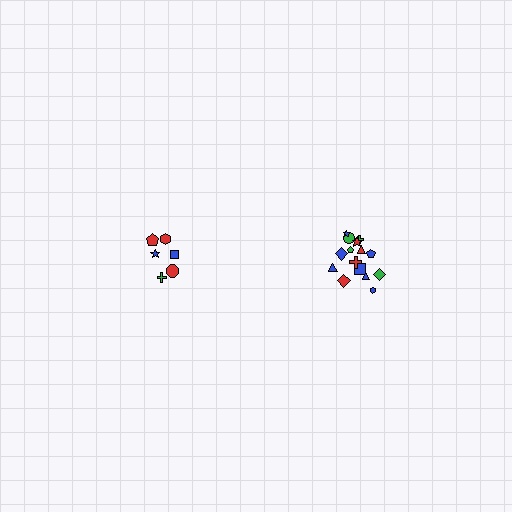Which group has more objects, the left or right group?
The right group.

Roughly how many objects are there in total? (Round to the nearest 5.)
Roughly 20 objects in total.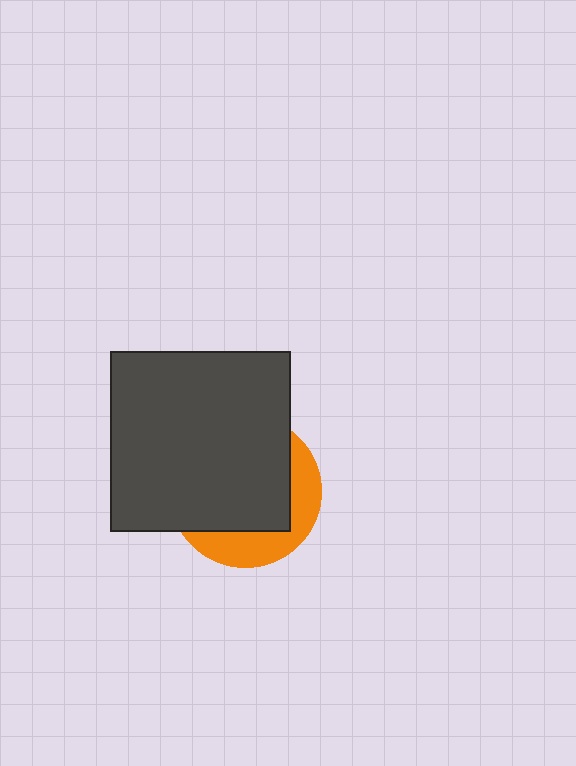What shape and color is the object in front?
The object in front is a dark gray square.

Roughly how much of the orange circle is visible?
A small part of it is visible (roughly 31%).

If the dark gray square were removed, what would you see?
You would see the complete orange circle.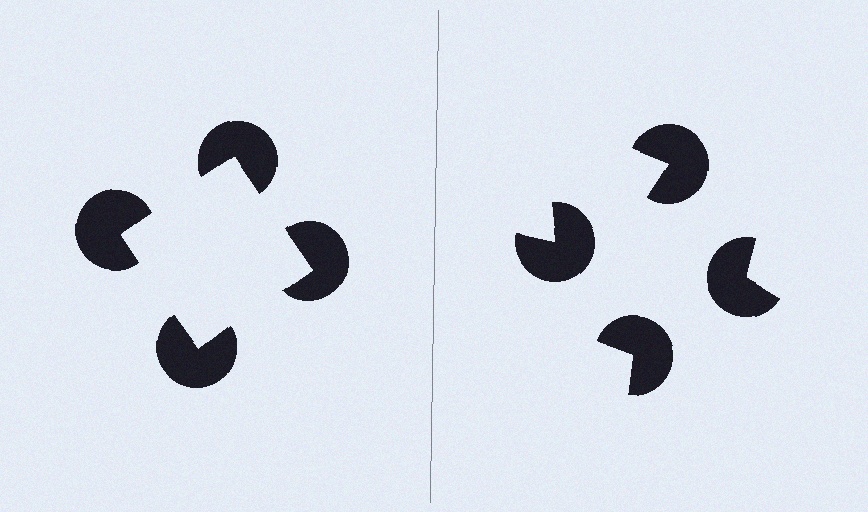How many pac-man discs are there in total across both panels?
8 — 4 on each side.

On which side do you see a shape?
An illusory square appears on the left side. On the right side the wedge cuts are rotated, so no coherent shape forms.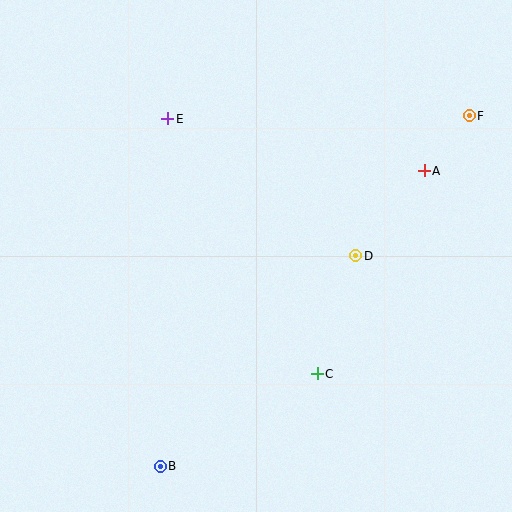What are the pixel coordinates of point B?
Point B is at (160, 466).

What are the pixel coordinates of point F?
Point F is at (469, 116).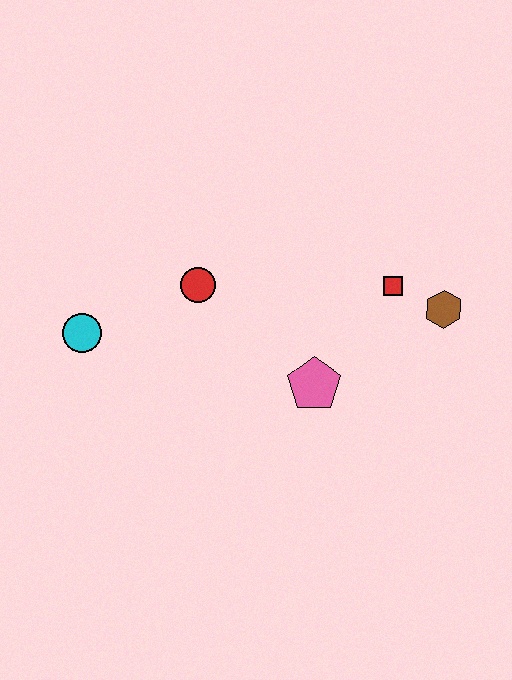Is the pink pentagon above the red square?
No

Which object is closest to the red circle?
The cyan circle is closest to the red circle.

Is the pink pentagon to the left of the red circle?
No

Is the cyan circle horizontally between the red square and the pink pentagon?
No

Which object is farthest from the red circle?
The brown hexagon is farthest from the red circle.